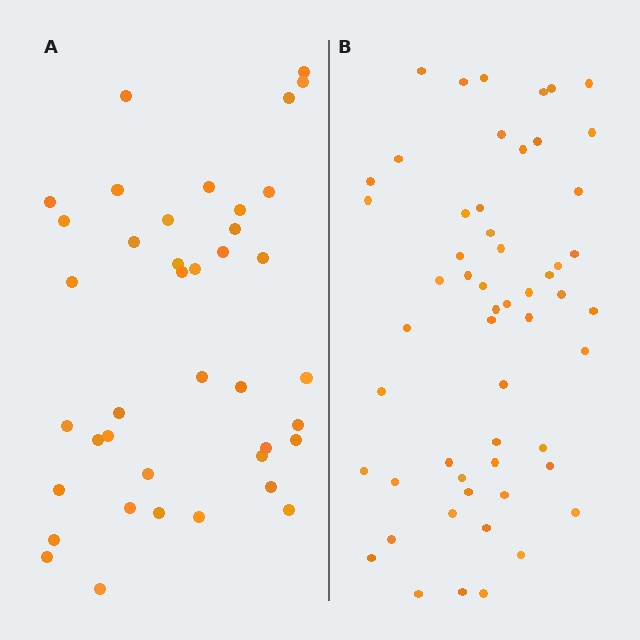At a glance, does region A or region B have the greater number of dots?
Region B (the right region) has more dots.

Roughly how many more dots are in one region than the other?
Region B has approximately 15 more dots than region A.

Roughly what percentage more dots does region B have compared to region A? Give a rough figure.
About 40% more.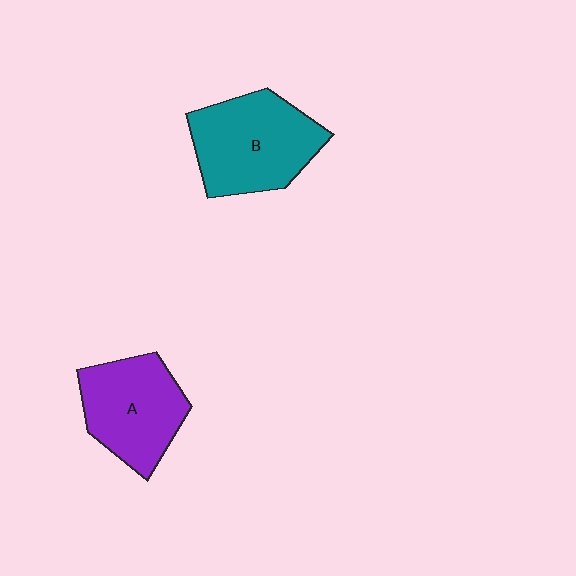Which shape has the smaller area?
Shape A (purple).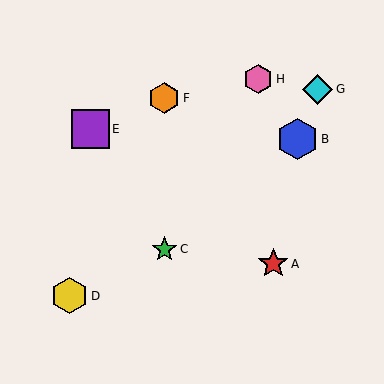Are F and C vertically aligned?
Yes, both are at x≈164.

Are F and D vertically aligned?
No, F is at x≈164 and D is at x≈70.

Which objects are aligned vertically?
Objects C, F are aligned vertically.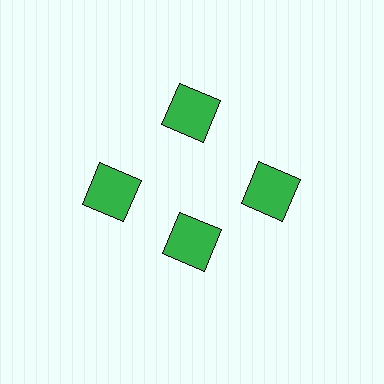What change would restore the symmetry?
The symmetry would be restored by moving it outward, back onto the ring so that all 4 squares sit at equal angles and equal distance from the center.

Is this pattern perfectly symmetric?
No. The 4 green squares are arranged in a ring, but one element near the 6 o'clock position is pulled inward toward the center, breaking the 4-fold rotational symmetry.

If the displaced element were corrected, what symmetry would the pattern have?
It would have 4-fold rotational symmetry — the pattern would map onto itself every 90 degrees.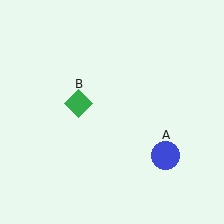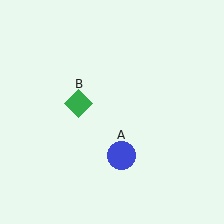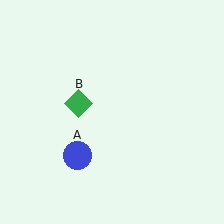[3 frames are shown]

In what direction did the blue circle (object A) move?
The blue circle (object A) moved left.